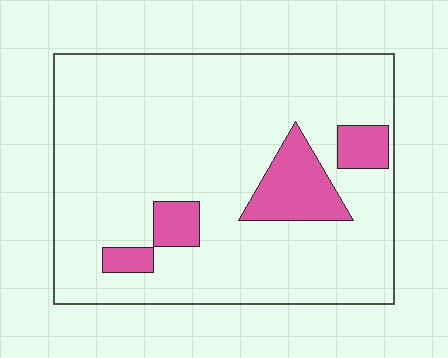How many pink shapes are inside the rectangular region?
4.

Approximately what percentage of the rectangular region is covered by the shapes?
Approximately 15%.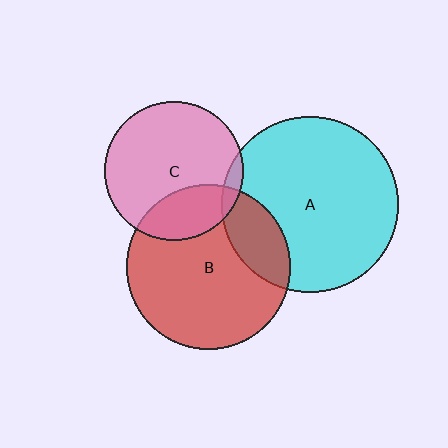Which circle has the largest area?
Circle A (cyan).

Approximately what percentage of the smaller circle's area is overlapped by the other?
Approximately 25%.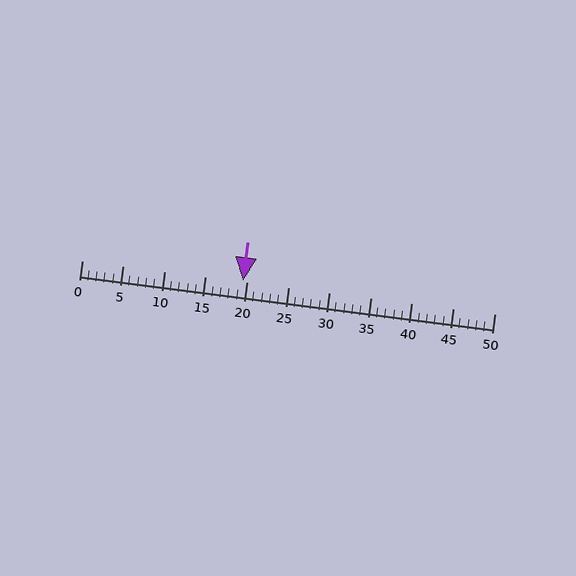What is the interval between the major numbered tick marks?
The major tick marks are spaced 5 units apart.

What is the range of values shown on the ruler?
The ruler shows values from 0 to 50.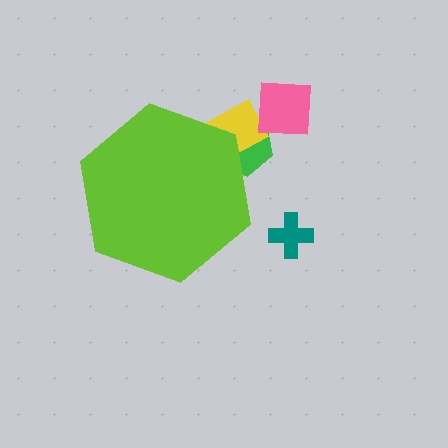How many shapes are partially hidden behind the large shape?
2 shapes are partially hidden.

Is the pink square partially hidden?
No, the pink square is fully visible.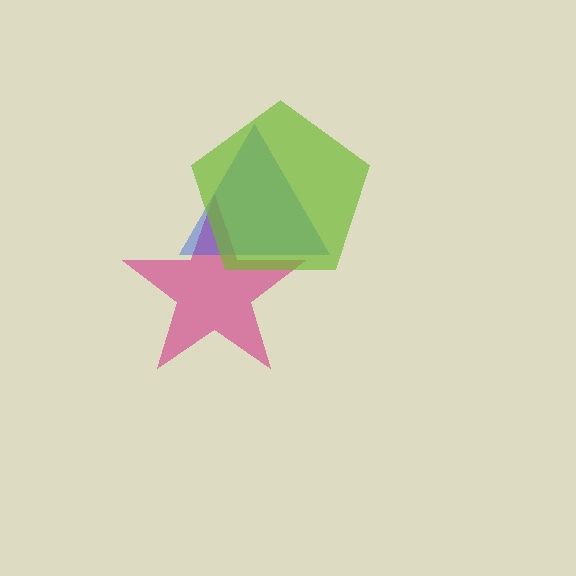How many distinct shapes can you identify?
There are 3 distinct shapes: a magenta star, a blue triangle, a lime pentagon.